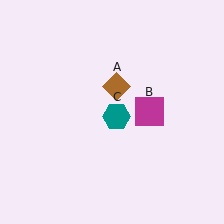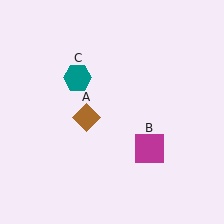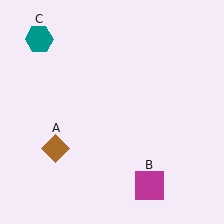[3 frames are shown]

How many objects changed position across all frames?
3 objects changed position: brown diamond (object A), magenta square (object B), teal hexagon (object C).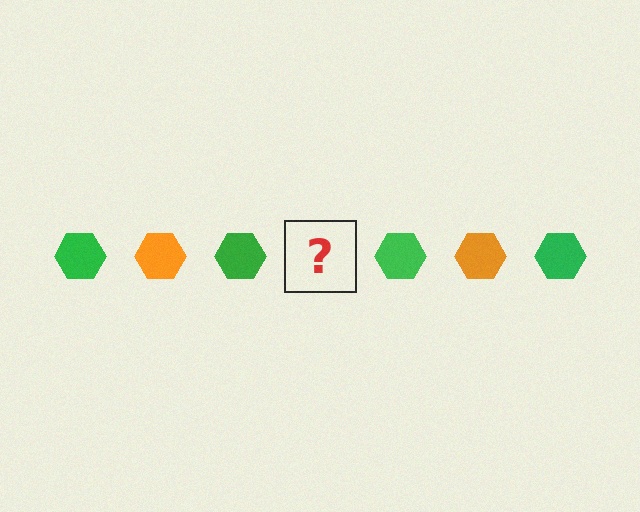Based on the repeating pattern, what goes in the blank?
The blank should be an orange hexagon.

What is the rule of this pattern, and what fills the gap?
The rule is that the pattern cycles through green, orange hexagons. The gap should be filled with an orange hexagon.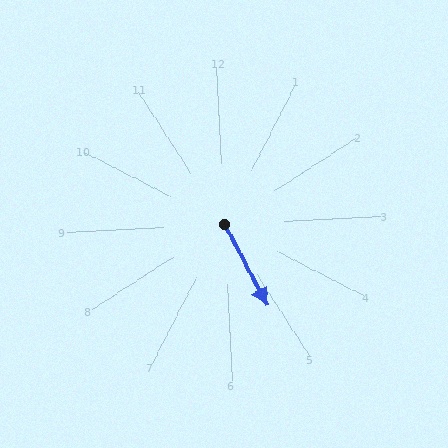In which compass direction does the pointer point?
Southeast.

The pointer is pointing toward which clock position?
Roughly 5 o'clock.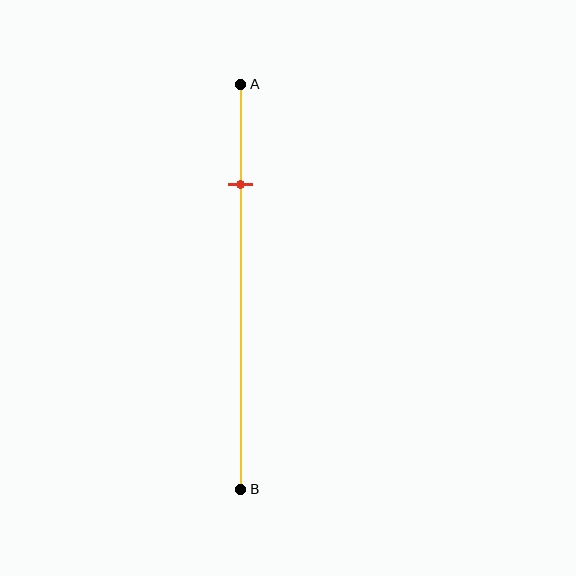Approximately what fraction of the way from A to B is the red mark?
The red mark is approximately 25% of the way from A to B.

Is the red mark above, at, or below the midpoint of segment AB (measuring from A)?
The red mark is above the midpoint of segment AB.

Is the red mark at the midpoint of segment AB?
No, the mark is at about 25% from A, not at the 50% midpoint.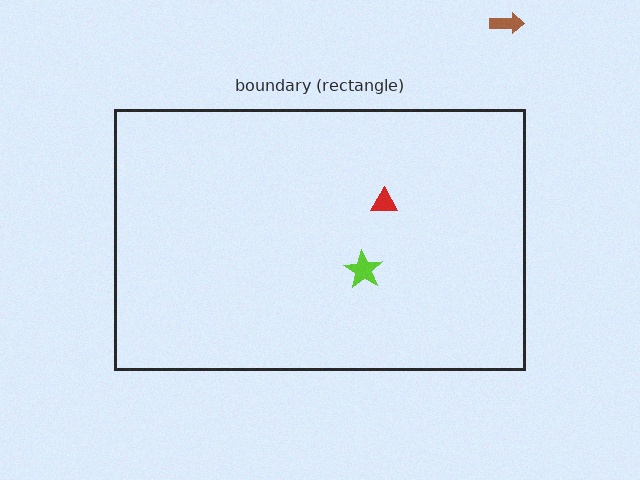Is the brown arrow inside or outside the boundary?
Outside.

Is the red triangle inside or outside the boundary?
Inside.